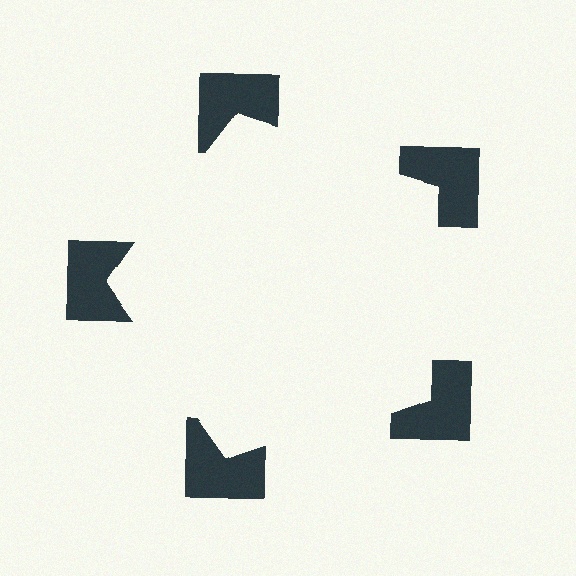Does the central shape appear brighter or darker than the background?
It typically appears slightly brighter than the background, even though no actual brightness change is drawn.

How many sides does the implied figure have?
5 sides.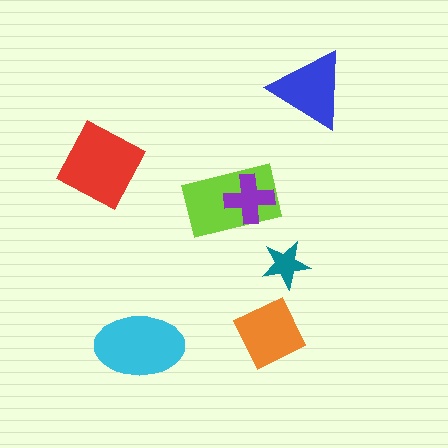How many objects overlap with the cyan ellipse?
0 objects overlap with the cyan ellipse.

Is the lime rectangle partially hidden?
Yes, it is partially covered by another shape.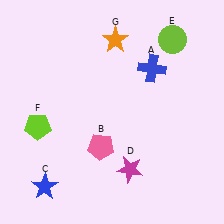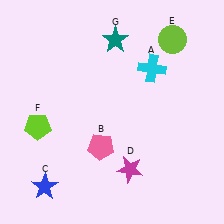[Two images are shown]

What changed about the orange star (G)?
In Image 1, G is orange. In Image 2, it changed to teal.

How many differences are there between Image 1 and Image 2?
There are 2 differences between the two images.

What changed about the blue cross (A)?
In Image 1, A is blue. In Image 2, it changed to cyan.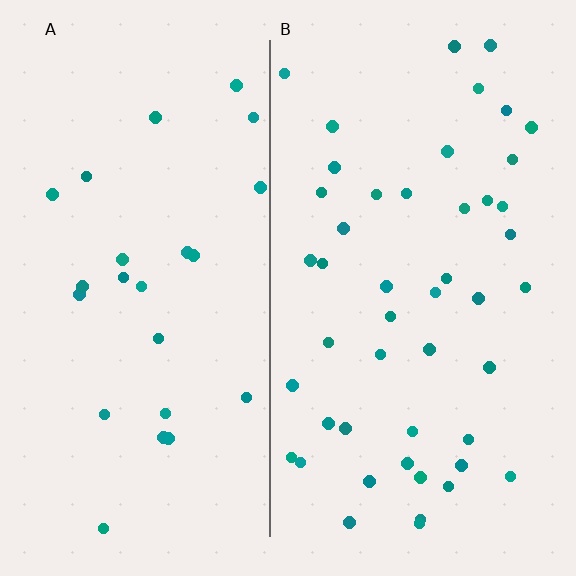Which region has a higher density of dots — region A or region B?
B (the right).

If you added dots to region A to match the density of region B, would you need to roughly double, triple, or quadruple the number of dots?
Approximately double.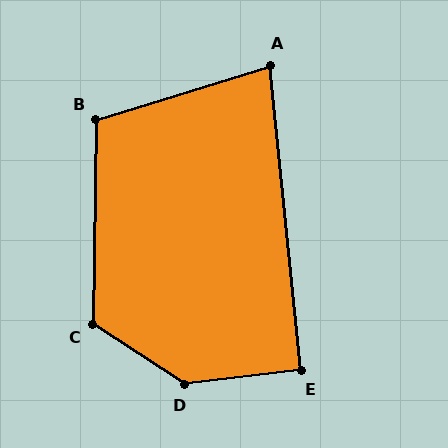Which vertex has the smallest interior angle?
A, at approximately 79 degrees.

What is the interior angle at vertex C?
Approximately 122 degrees (obtuse).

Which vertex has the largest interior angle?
D, at approximately 140 degrees.